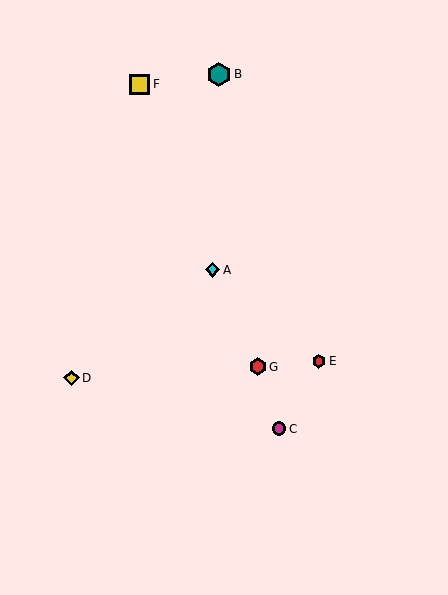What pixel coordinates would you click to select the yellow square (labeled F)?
Click at (139, 84) to select the yellow square F.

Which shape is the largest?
The teal hexagon (labeled B) is the largest.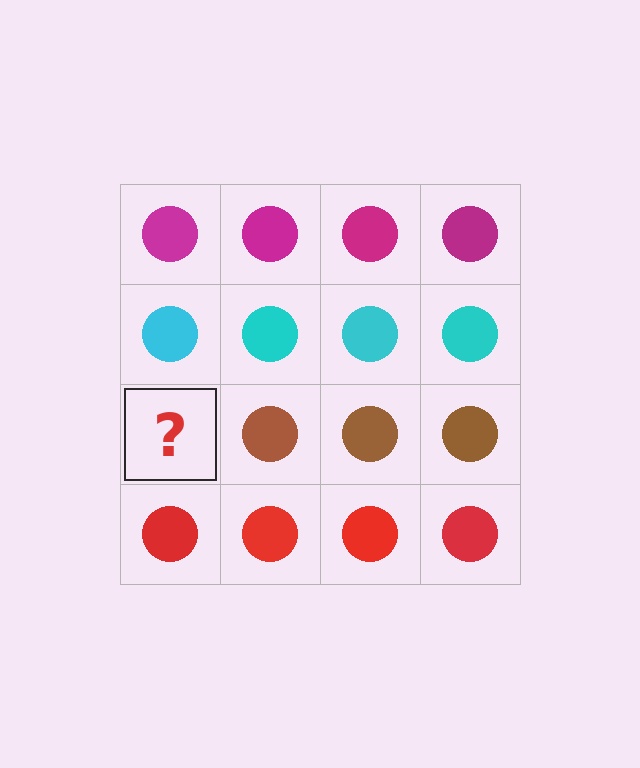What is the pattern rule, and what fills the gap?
The rule is that each row has a consistent color. The gap should be filled with a brown circle.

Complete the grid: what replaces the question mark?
The question mark should be replaced with a brown circle.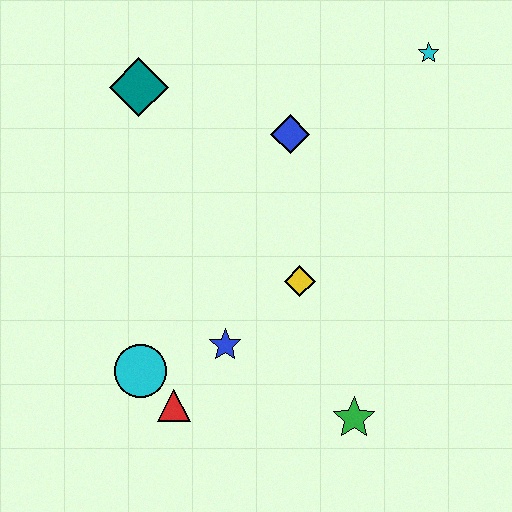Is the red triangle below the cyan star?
Yes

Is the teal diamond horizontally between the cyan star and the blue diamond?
No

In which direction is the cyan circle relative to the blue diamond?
The cyan circle is below the blue diamond.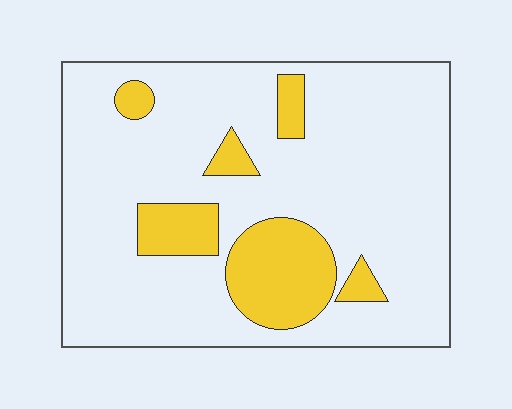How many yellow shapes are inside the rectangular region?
6.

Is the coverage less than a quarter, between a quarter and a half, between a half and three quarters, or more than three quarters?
Less than a quarter.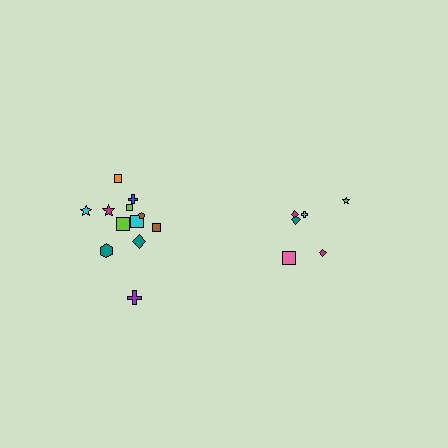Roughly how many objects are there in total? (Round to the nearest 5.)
Roughly 20 objects in total.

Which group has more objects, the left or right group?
The left group.